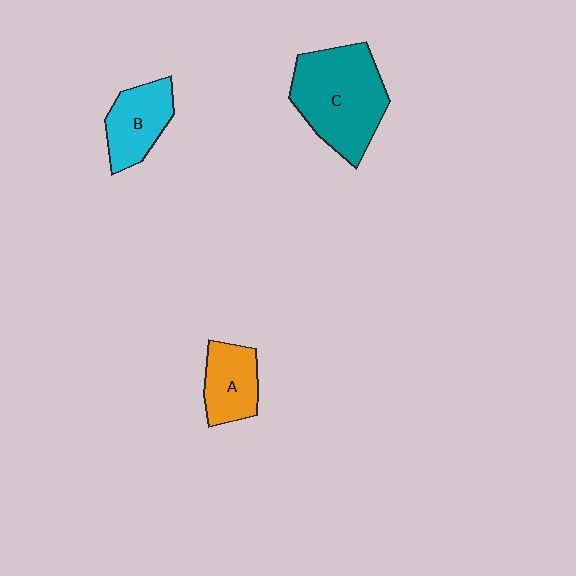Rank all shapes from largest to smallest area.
From largest to smallest: C (teal), B (cyan), A (orange).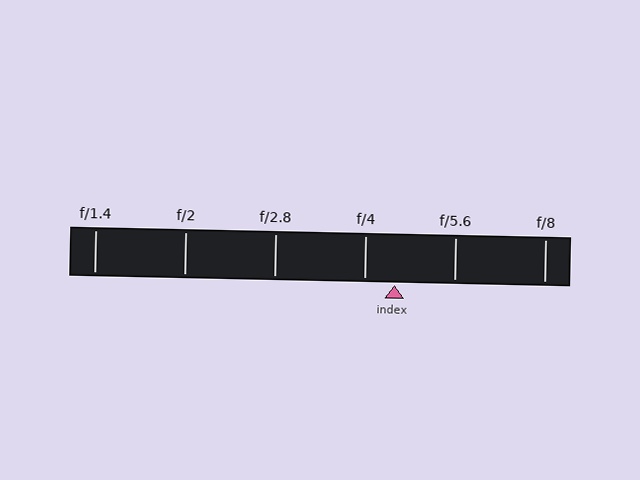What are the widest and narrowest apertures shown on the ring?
The widest aperture shown is f/1.4 and the narrowest is f/8.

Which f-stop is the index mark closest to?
The index mark is closest to f/4.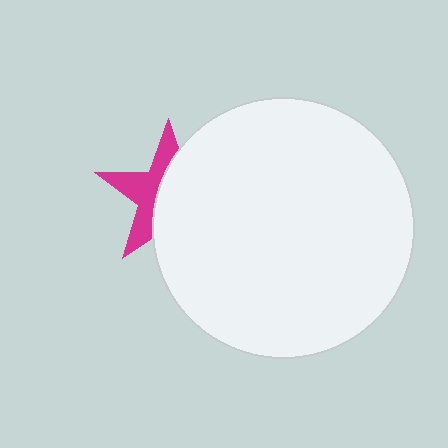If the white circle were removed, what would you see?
You would see the complete magenta star.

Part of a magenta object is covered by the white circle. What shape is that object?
It is a star.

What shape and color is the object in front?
The object in front is a white circle.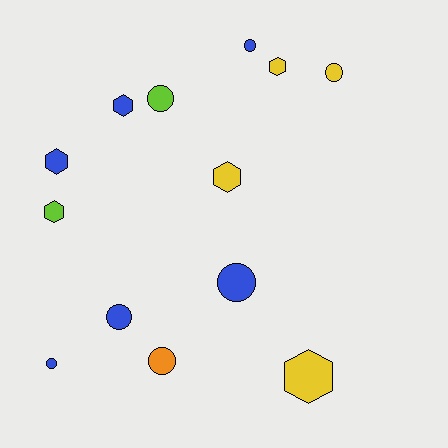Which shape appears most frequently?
Circle, with 7 objects.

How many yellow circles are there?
There is 1 yellow circle.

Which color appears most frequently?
Blue, with 6 objects.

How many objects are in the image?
There are 13 objects.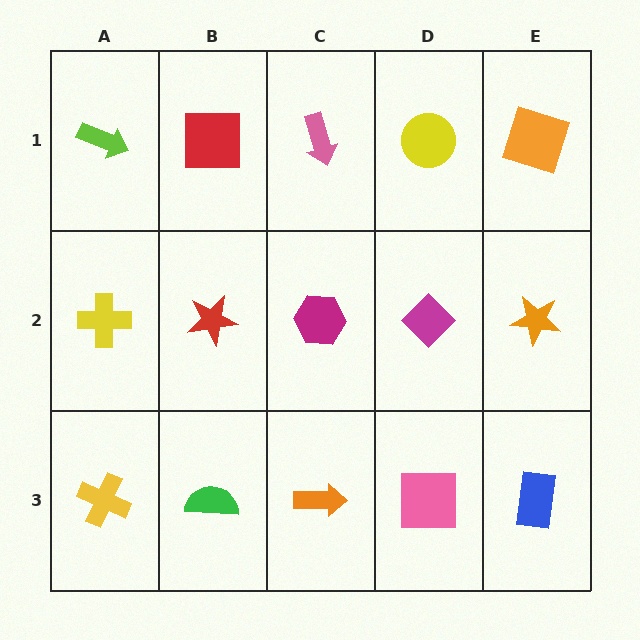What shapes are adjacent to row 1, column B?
A red star (row 2, column B), a lime arrow (row 1, column A), a pink arrow (row 1, column C).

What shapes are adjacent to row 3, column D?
A magenta diamond (row 2, column D), an orange arrow (row 3, column C), a blue rectangle (row 3, column E).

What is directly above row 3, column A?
A yellow cross.